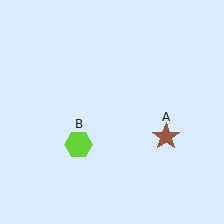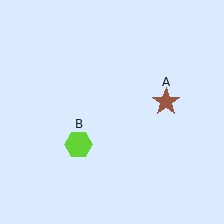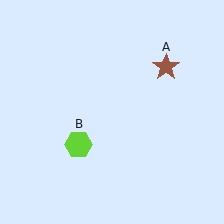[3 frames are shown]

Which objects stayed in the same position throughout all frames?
Lime hexagon (object B) remained stationary.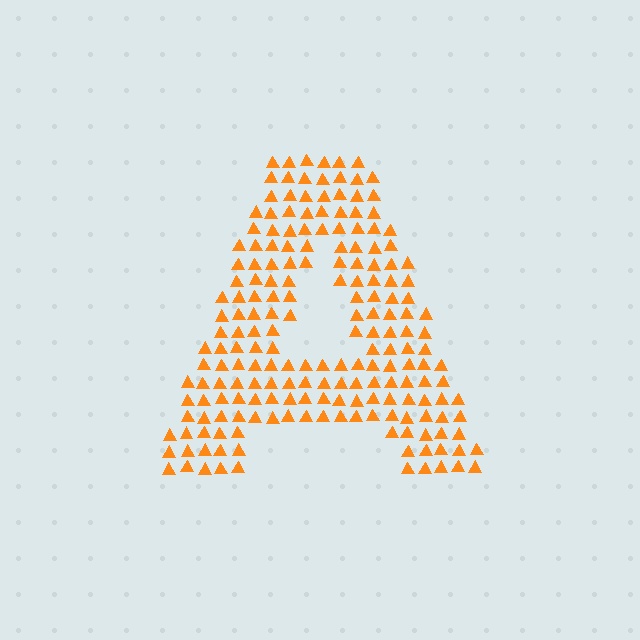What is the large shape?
The large shape is the letter A.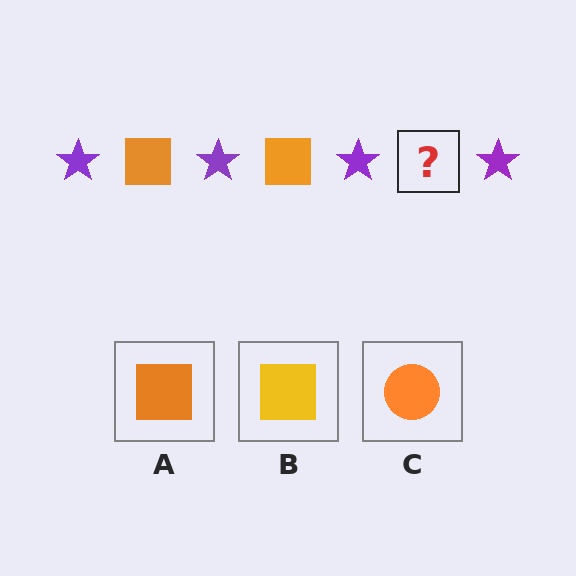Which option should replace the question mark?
Option A.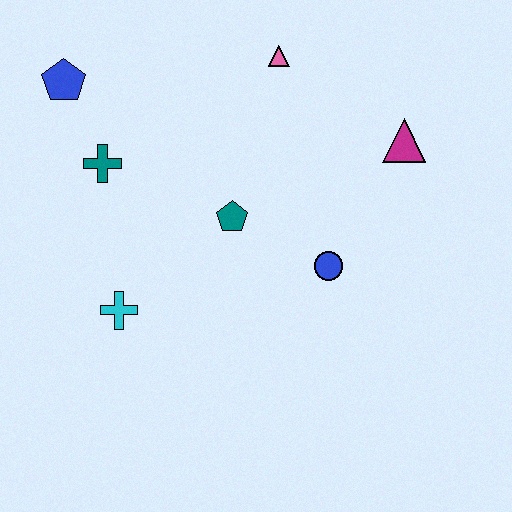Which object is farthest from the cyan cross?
The magenta triangle is farthest from the cyan cross.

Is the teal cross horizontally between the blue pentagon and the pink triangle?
Yes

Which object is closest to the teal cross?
The blue pentagon is closest to the teal cross.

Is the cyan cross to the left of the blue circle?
Yes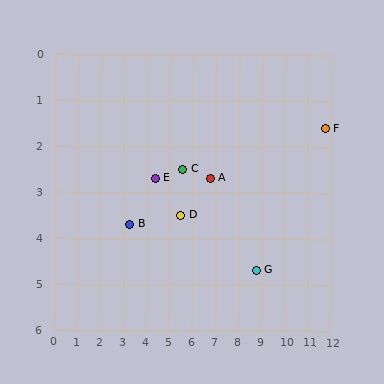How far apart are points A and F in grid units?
Points A and F are about 5.1 grid units apart.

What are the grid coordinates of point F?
Point F is at approximately (11.8, 1.6).